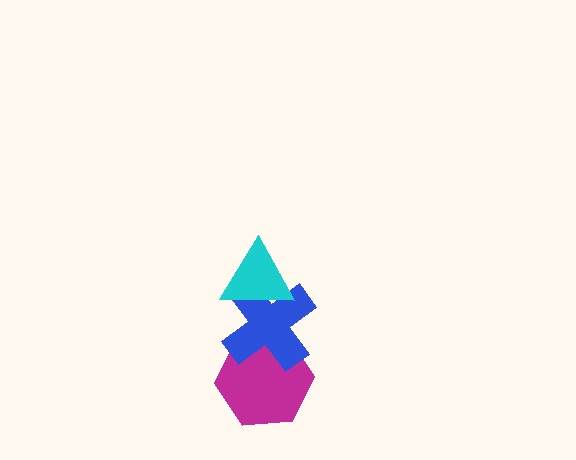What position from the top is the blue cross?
The blue cross is 2nd from the top.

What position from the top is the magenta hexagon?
The magenta hexagon is 3rd from the top.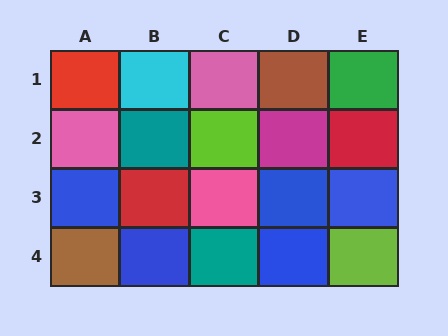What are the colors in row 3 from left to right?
Blue, red, pink, blue, blue.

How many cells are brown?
2 cells are brown.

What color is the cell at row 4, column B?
Blue.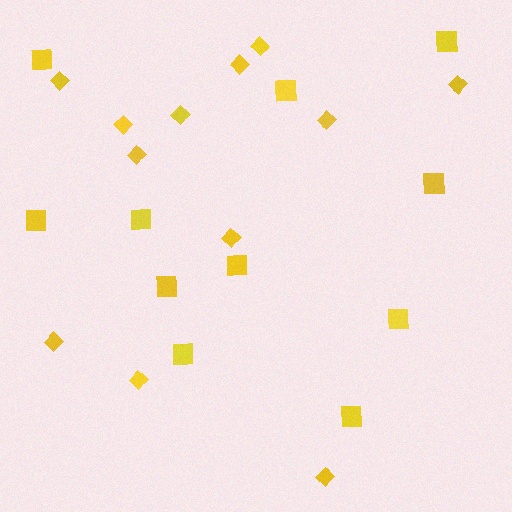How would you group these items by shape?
There are 2 groups: one group of squares (11) and one group of diamonds (12).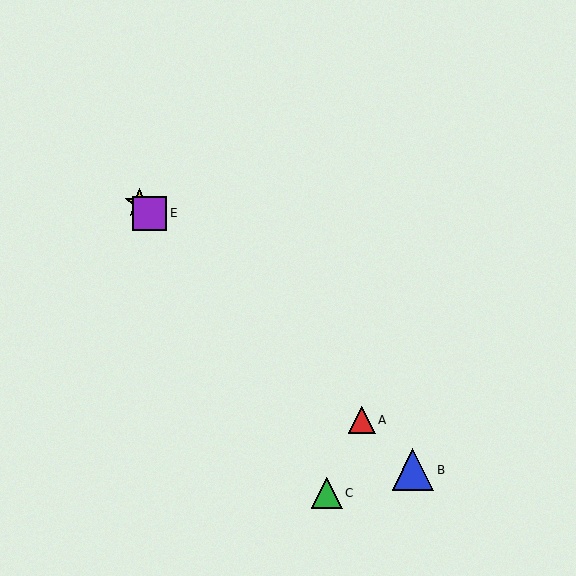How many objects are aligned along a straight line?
4 objects (A, B, D, E) are aligned along a straight line.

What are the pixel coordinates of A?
Object A is at (362, 420).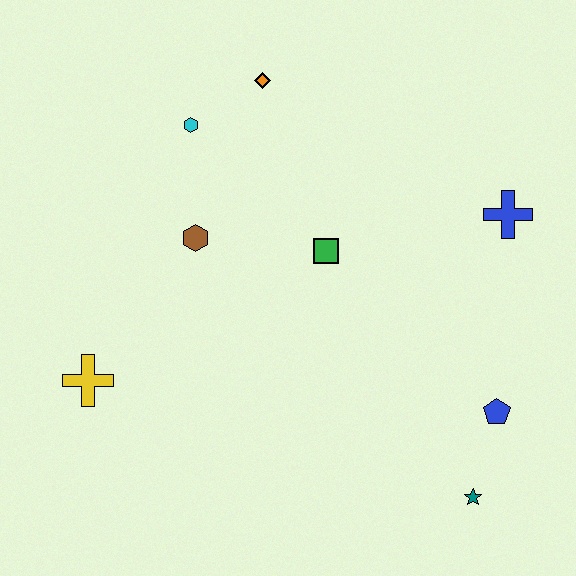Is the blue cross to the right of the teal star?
Yes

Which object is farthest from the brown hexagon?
The teal star is farthest from the brown hexagon.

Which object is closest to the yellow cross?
The brown hexagon is closest to the yellow cross.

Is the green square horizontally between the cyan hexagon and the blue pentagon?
Yes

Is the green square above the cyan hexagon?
No